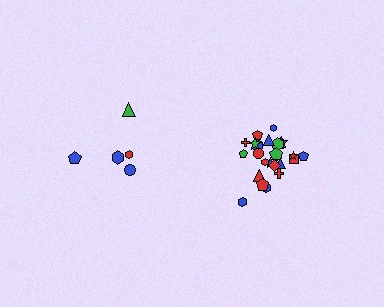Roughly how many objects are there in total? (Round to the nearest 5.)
Roughly 30 objects in total.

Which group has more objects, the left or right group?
The right group.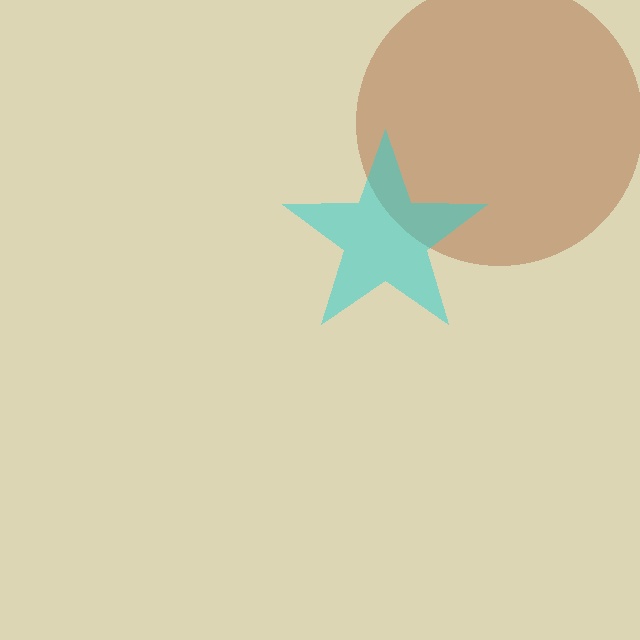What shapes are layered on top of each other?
The layered shapes are: a brown circle, a cyan star.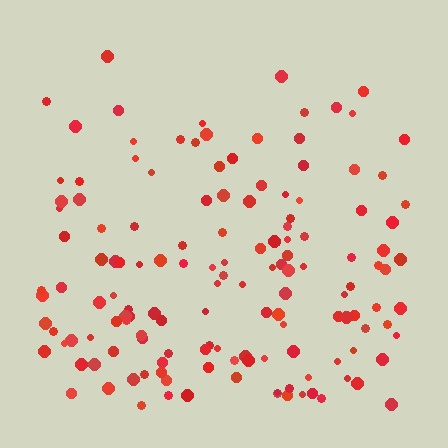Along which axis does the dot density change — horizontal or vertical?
Vertical.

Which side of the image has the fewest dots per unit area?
The top.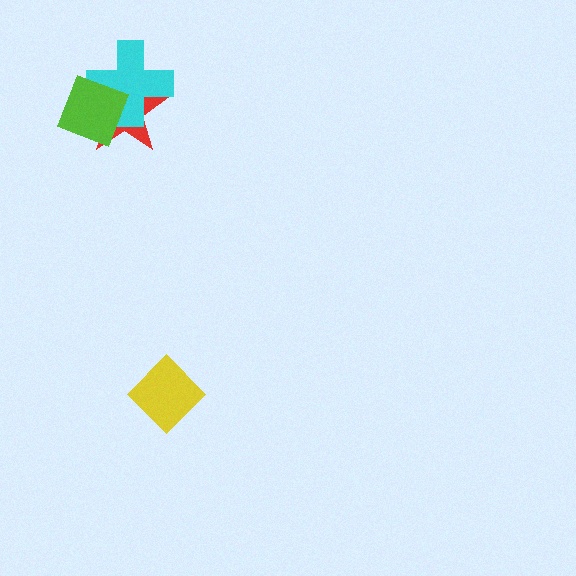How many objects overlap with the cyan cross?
2 objects overlap with the cyan cross.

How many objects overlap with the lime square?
2 objects overlap with the lime square.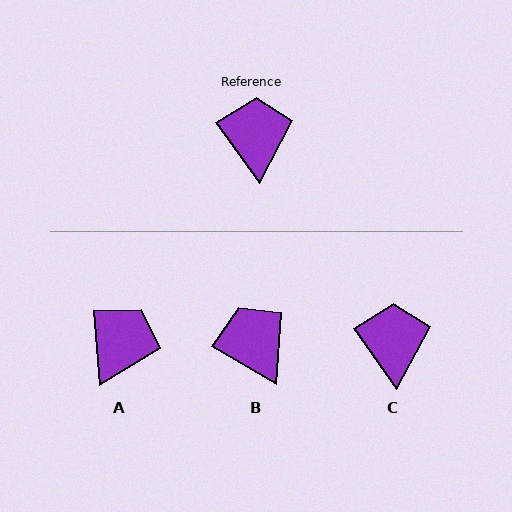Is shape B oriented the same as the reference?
No, it is off by about 24 degrees.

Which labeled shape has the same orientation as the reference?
C.